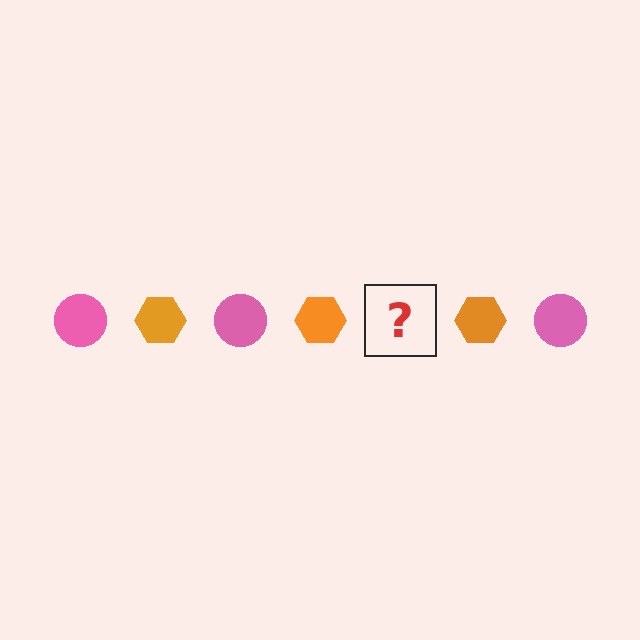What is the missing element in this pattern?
The missing element is a pink circle.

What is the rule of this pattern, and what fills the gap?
The rule is that the pattern alternates between pink circle and orange hexagon. The gap should be filled with a pink circle.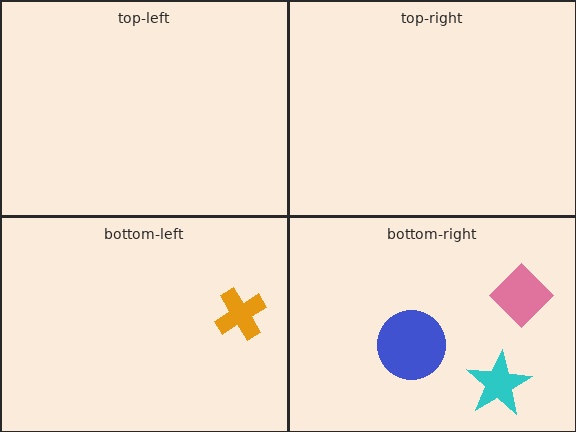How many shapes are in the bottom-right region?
3.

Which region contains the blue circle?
The bottom-right region.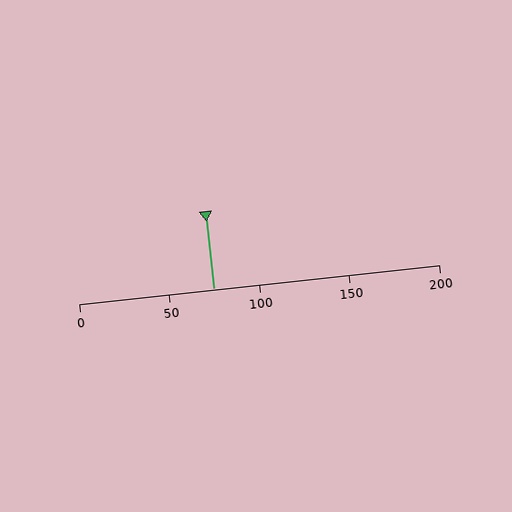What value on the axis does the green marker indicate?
The marker indicates approximately 75.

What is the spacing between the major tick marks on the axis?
The major ticks are spaced 50 apart.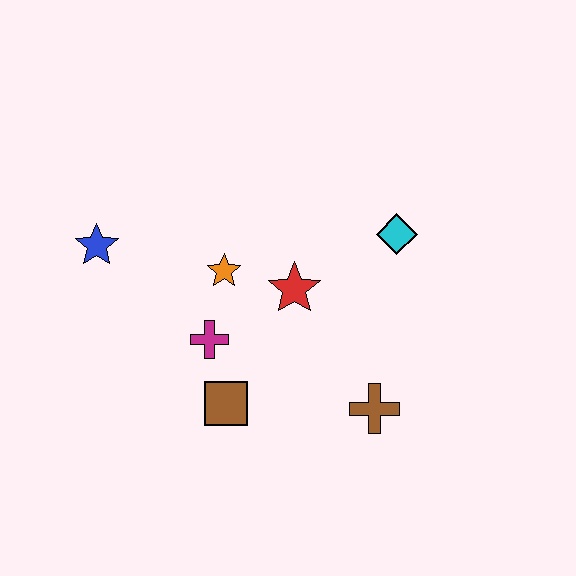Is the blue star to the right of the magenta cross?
No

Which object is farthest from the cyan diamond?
The blue star is farthest from the cyan diamond.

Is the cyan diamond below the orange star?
No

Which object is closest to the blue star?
The orange star is closest to the blue star.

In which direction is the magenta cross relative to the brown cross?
The magenta cross is to the left of the brown cross.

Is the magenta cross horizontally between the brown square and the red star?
No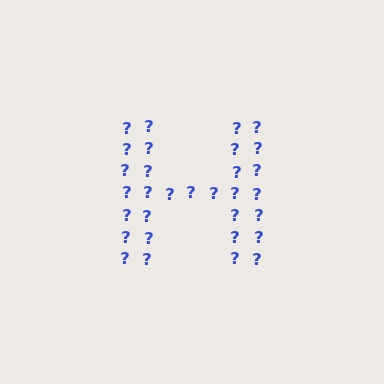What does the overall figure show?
The overall figure shows the letter H.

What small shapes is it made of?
It is made of small question marks.